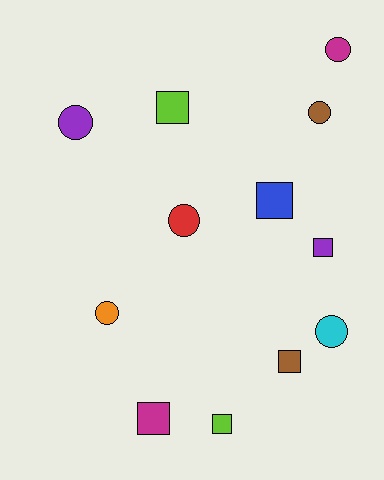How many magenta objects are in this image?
There are 2 magenta objects.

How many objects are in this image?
There are 12 objects.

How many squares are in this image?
There are 6 squares.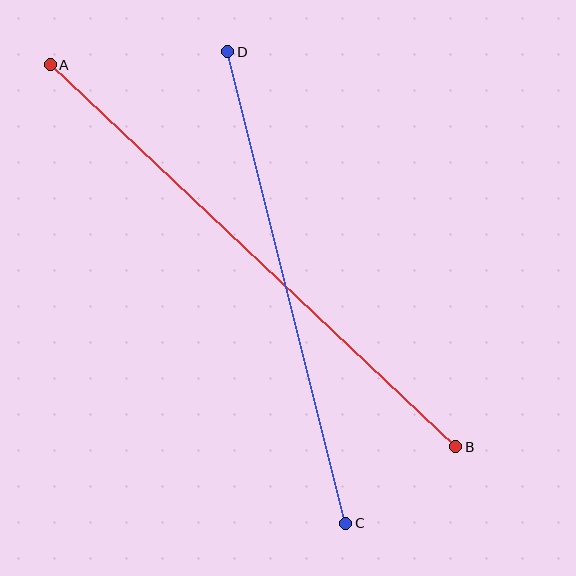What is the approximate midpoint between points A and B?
The midpoint is at approximately (253, 256) pixels.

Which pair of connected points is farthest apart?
Points A and B are farthest apart.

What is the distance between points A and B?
The distance is approximately 557 pixels.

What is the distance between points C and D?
The distance is approximately 486 pixels.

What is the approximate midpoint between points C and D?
The midpoint is at approximately (287, 288) pixels.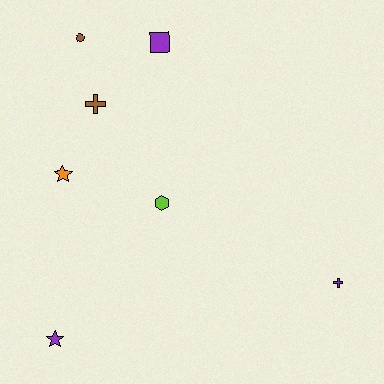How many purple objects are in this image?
There are 3 purple objects.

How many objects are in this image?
There are 7 objects.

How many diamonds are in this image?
There are no diamonds.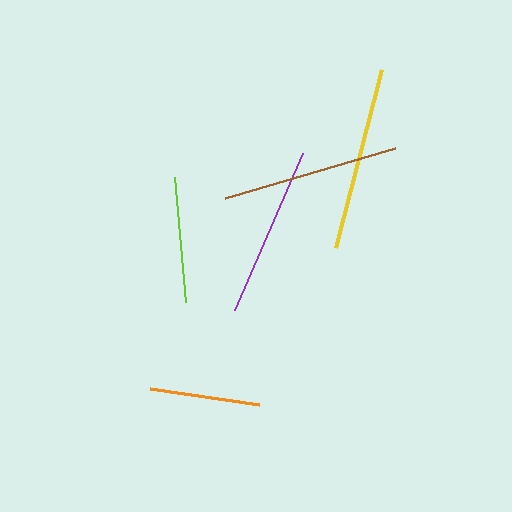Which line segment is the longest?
The yellow line is the longest at approximately 184 pixels.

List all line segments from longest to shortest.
From longest to shortest: yellow, brown, purple, lime, orange.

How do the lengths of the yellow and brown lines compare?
The yellow and brown lines are approximately the same length.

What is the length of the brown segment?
The brown segment is approximately 177 pixels long.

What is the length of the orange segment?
The orange segment is approximately 110 pixels long.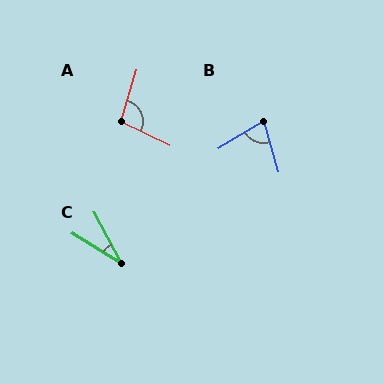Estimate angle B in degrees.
Approximately 75 degrees.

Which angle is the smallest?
C, at approximately 30 degrees.